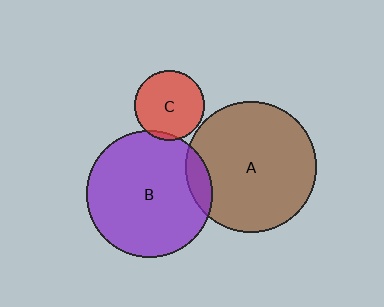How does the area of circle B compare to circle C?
Approximately 3.3 times.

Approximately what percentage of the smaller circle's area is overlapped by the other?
Approximately 5%.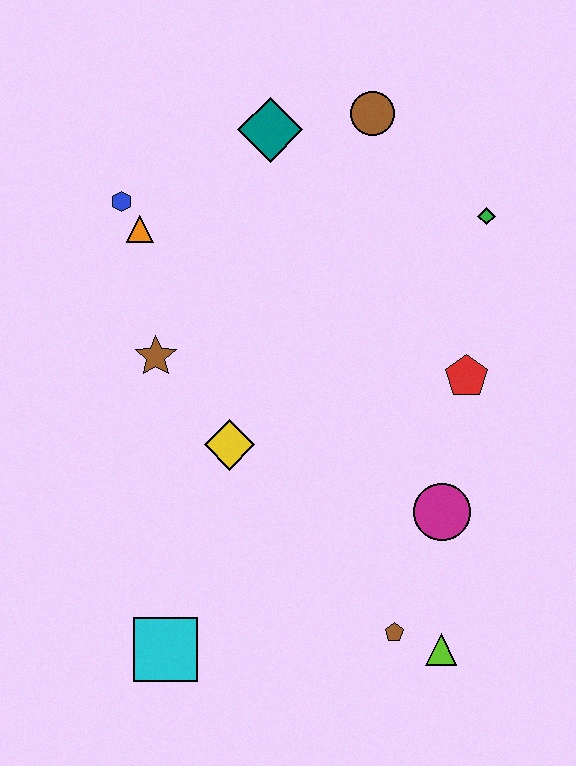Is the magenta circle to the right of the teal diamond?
Yes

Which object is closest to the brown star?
The yellow diamond is closest to the brown star.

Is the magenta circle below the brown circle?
Yes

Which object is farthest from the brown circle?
The cyan square is farthest from the brown circle.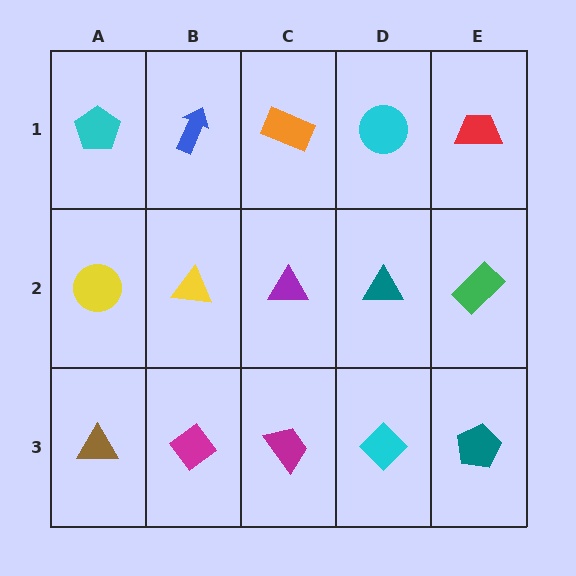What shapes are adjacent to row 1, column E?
A green rectangle (row 2, column E), a cyan circle (row 1, column D).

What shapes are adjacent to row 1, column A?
A yellow circle (row 2, column A), a blue arrow (row 1, column B).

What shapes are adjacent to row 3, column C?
A purple triangle (row 2, column C), a magenta diamond (row 3, column B), a cyan diamond (row 3, column D).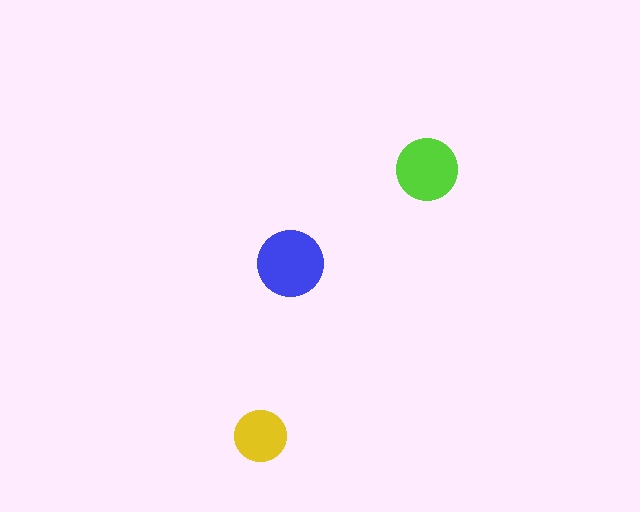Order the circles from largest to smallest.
the blue one, the lime one, the yellow one.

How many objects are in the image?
There are 3 objects in the image.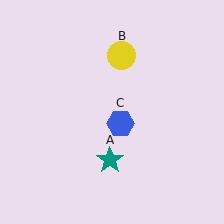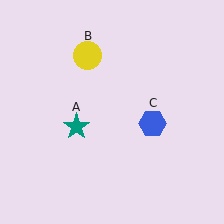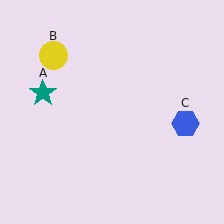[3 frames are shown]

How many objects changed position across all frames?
3 objects changed position: teal star (object A), yellow circle (object B), blue hexagon (object C).